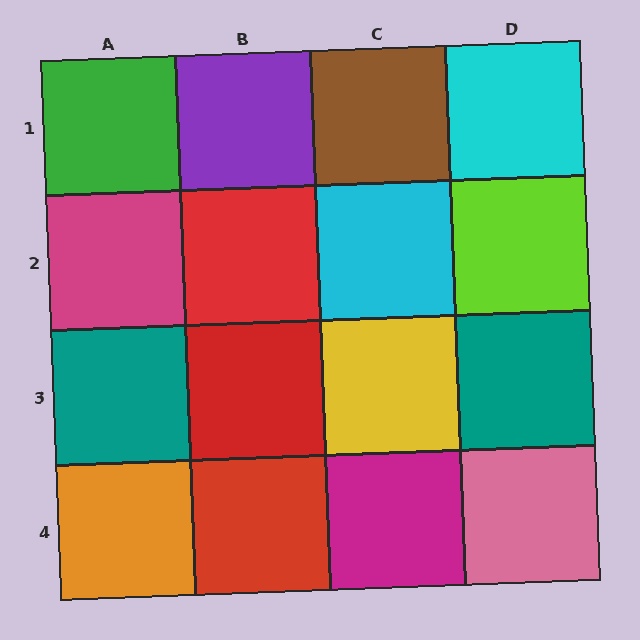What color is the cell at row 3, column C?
Yellow.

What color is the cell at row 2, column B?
Red.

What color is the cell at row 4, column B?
Red.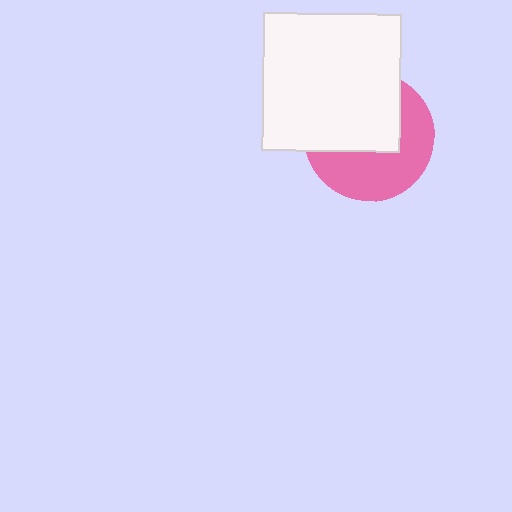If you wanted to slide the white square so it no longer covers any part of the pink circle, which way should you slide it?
Slide it toward the upper-left — that is the most direct way to separate the two shapes.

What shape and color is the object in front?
The object in front is a white square.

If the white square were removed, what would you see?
You would see the complete pink circle.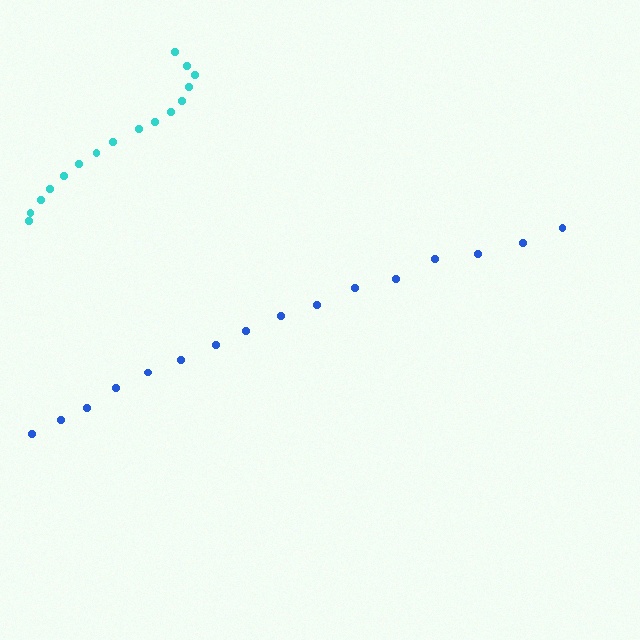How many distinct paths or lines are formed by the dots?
There are 2 distinct paths.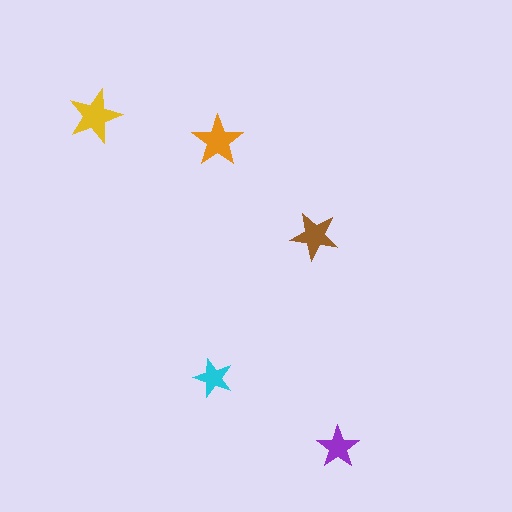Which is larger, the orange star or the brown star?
The orange one.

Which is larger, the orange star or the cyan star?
The orange one.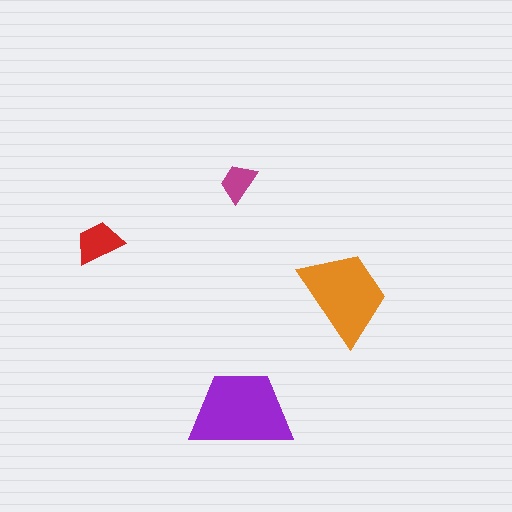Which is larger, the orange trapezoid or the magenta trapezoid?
The orange one.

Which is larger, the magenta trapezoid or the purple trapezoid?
The purple one.